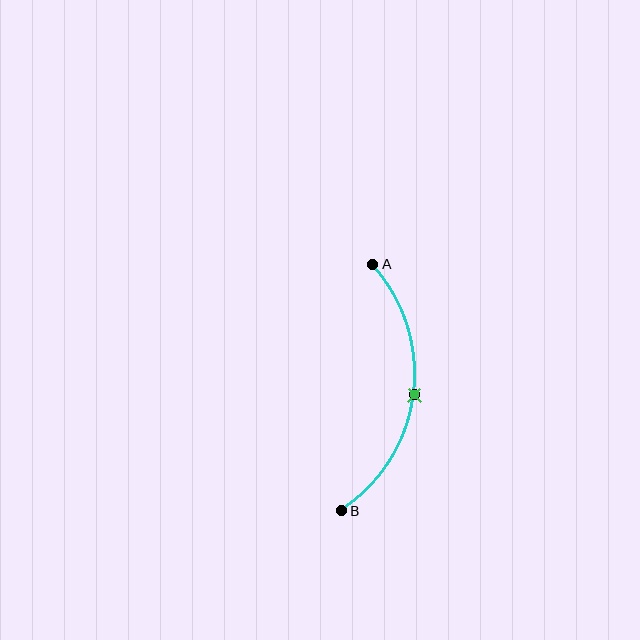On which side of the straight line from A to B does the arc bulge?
The arc bulges to the right of the straight line connecting A and B.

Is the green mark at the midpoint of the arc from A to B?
Yes. The green mark lies on the arc at equal arc-length from both A and B — it is the arc midpoint.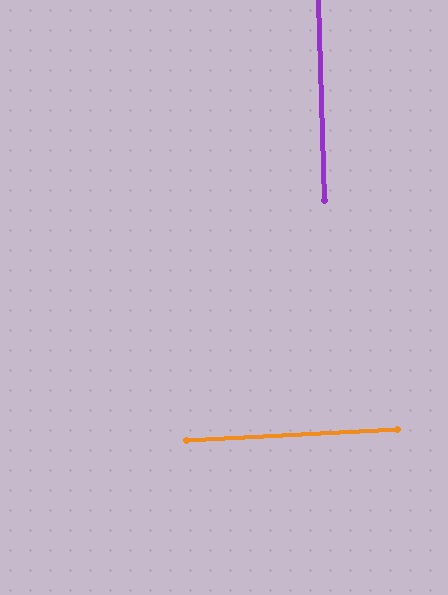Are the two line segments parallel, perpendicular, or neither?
Perpendicular — they meet at approximately 89°.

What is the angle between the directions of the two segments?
Approximately 89 degrees.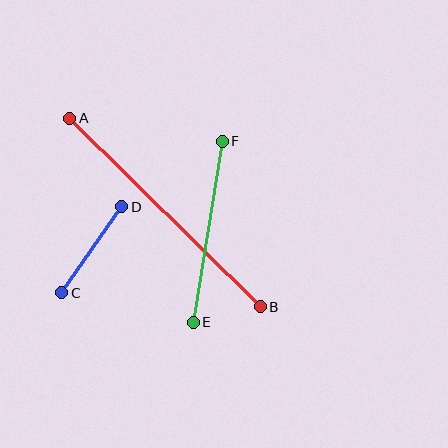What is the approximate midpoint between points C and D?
The midpoint is at approximately (92, 250) pixels.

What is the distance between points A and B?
The distance is approximately 268 pixels.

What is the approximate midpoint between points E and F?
The midpoint is at approximately (208, 232) pixels.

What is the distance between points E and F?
The distance is approximately 184 pixels.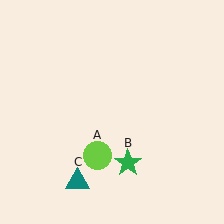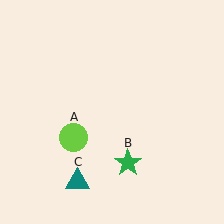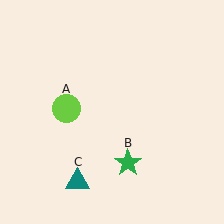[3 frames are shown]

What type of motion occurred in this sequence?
The lime circle (object A) rotated clockwise around the center of the scene.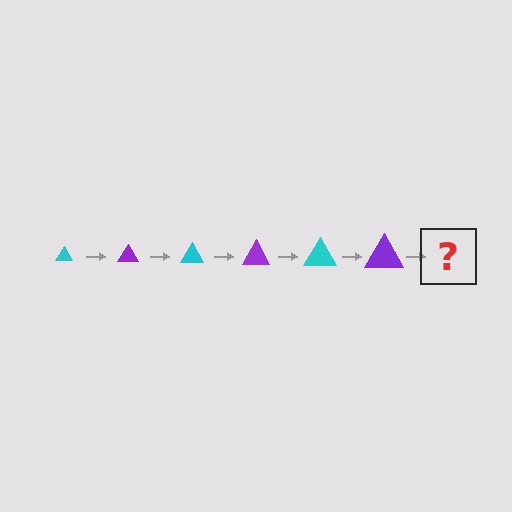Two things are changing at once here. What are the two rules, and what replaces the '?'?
The two rules are that the triangle grows larger each step and the color cycles through cyan and purple. The '?' should be a cyan triangle, larger than the previous one.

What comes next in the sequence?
The next element should be a cyan triangle, larger than the previous one.